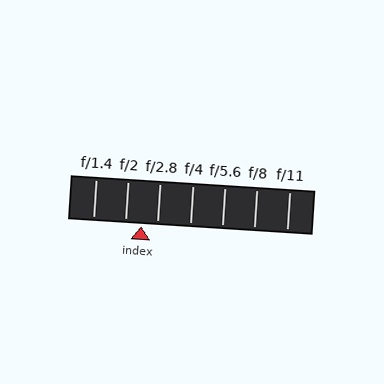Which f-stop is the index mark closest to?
The index mark is closest to f/2.8.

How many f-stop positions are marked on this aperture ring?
There are 7 f-stop positions marked.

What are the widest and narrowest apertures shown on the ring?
The widest aperture shown is f/1.4 and the narrowest is f/11.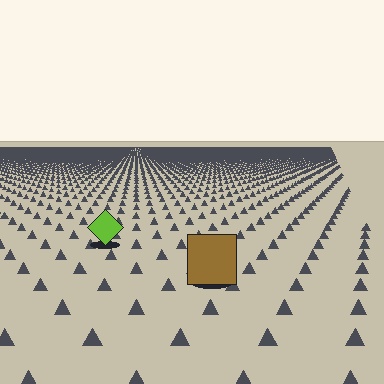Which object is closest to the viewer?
The brown square is closest. The texture marks near it are larger and more spread out.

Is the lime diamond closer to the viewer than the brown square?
No. The brown square is closer — you can tell from the texture gradient: the ground texture is coarser near it.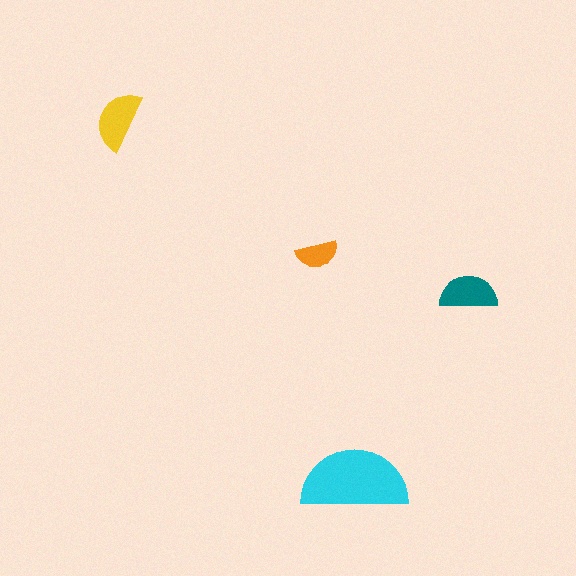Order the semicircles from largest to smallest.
the cyan one, the yellow one, the teal one, the orange one.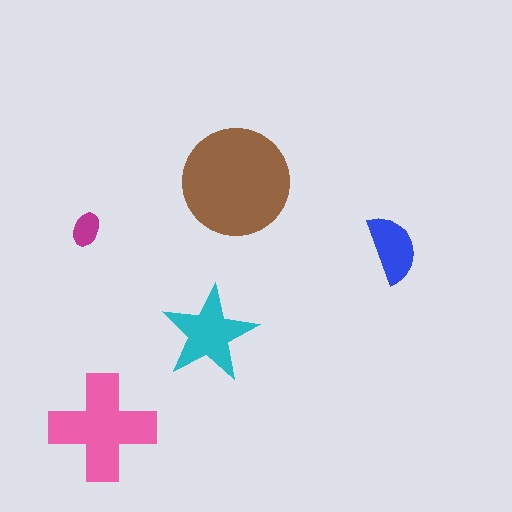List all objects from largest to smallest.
The brown circle, the pink cross, the cyan star, the blue semicircle, the magenta ellipse.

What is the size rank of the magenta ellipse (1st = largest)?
5th.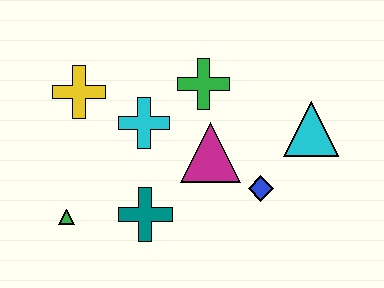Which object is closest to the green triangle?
The teal cross is closest to the green triangle.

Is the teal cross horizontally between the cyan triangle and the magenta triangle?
No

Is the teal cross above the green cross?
No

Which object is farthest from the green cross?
The green triangle is farthest from the green cross.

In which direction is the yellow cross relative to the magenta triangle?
The yellow cross is to the left of the magenta triangle.